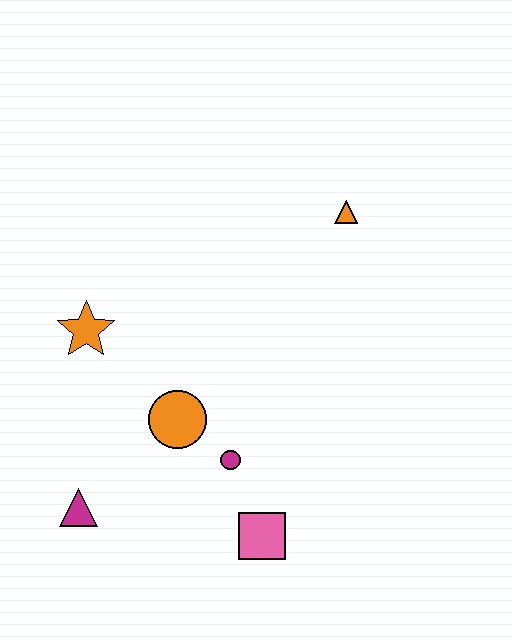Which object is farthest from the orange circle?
The orange triangle is farthest from the orange circle.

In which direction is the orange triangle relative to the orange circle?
The orange triangle is above the orange circle.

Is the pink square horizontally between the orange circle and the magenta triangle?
No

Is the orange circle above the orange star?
No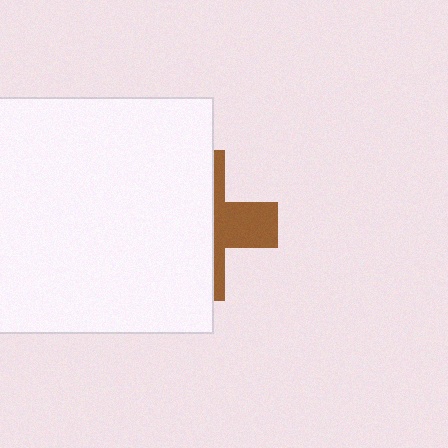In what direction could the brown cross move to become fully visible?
The brown cross could move right. That would shift it out from behind the white square entirely.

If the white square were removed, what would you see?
You would see the complete brown cross.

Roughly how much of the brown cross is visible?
A small part of it is visible (roughly 36%).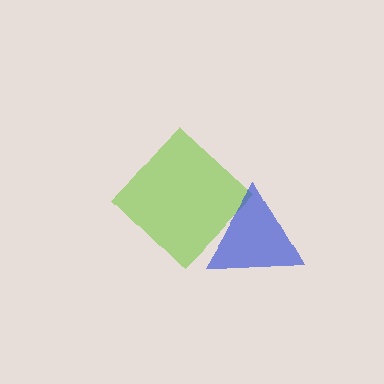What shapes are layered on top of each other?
The layered shapes are: a lime diamond, a blue triangle.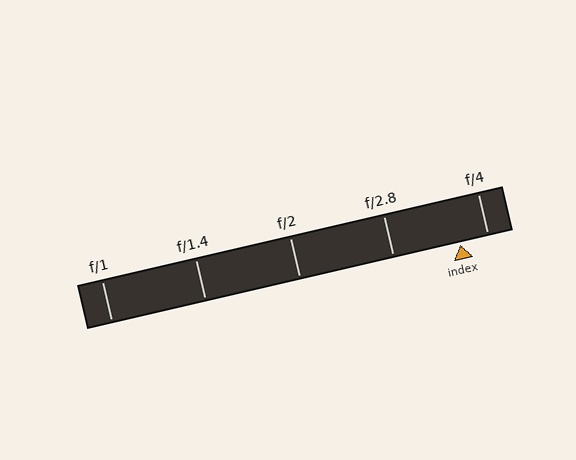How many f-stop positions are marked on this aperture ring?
There are 5 f-stop positions marked.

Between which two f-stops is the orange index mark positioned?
The index mark is between f/2.8 and f/4.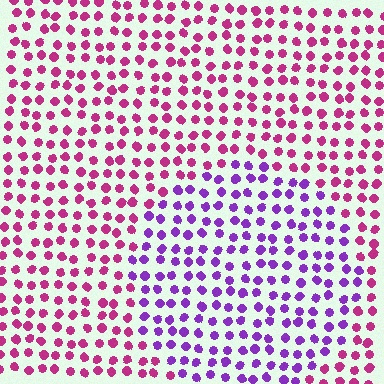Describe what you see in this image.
The image is filled with small magenta elements in a uniform arrangement. A circle-shaped region is visible where the elements are tinted to a slightly different hue, forming a subtle color boundary.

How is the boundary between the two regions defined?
The boundary is defined purely by a slight shift in hue (about 46 degrees). Spacing, size, and orientation are identical on both sides.